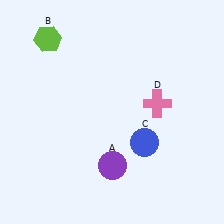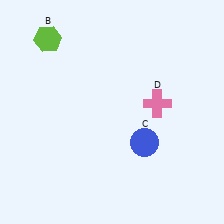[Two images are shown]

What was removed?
The purple circle (A) was removed in Image 2.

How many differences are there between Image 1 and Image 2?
There is 1 difference between the two images.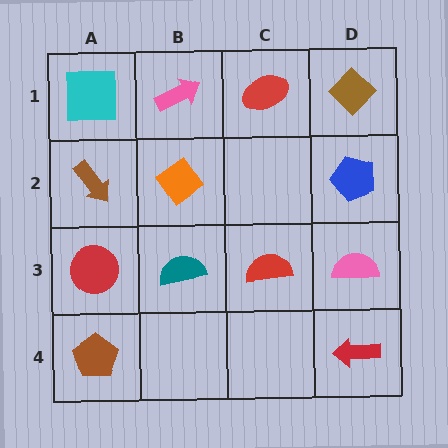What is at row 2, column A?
A brown arrow.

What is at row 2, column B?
An orange diamond.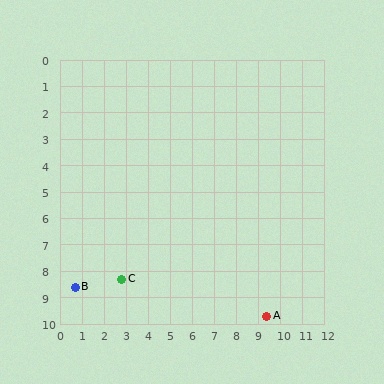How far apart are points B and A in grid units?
Points B and A are about 8.8 grid units apart.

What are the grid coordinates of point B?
Point B is at approximately (0.7, 8.6).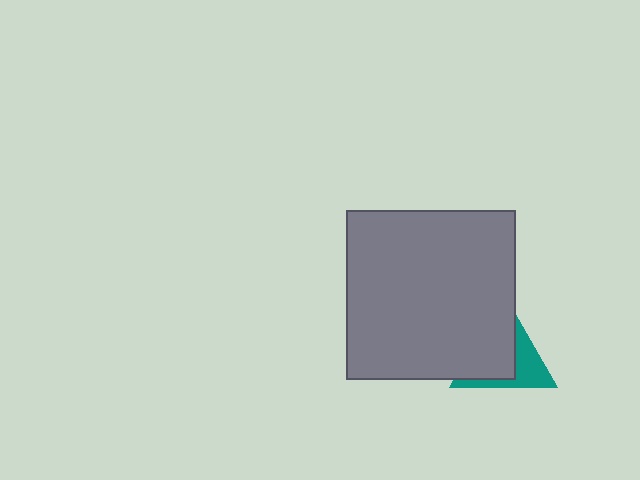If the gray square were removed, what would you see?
You would see the complete teal triangle.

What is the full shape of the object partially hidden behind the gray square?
The partially hidden object is a teal triangle.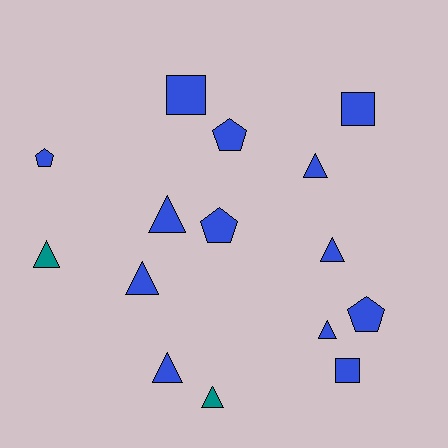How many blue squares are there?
There are 3 blue squares.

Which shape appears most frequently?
Triangle, with 8 objects.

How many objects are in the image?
There are 15 objects.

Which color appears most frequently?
Blue, with 13 objects.